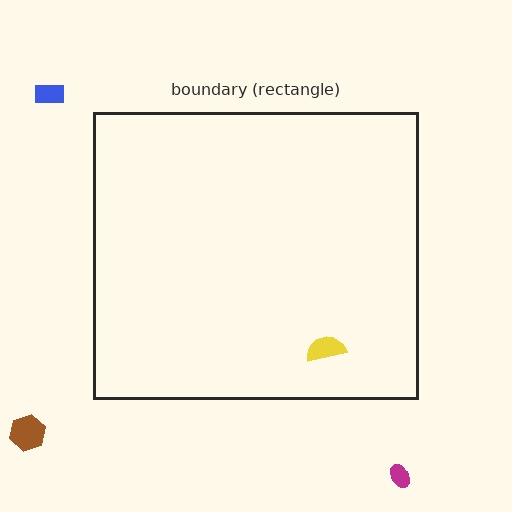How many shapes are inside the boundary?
1 inside, 3 outside.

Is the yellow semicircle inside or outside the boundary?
Inside.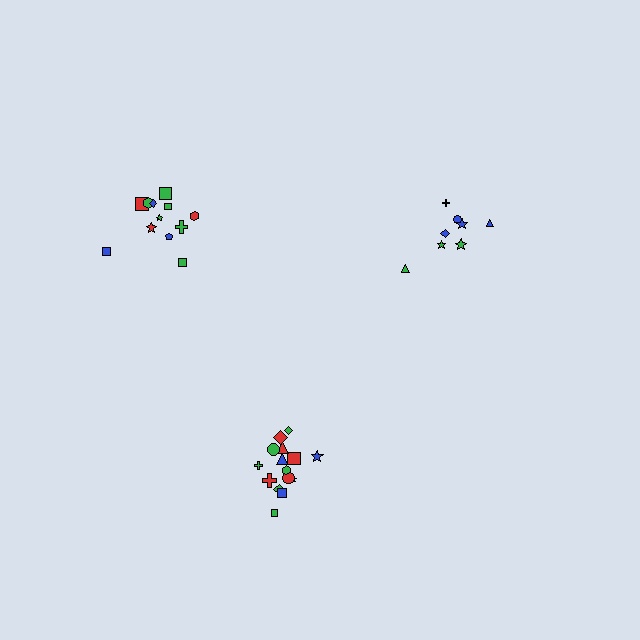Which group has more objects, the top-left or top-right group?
The top-left group.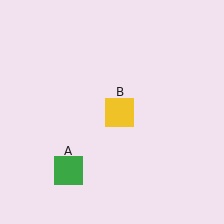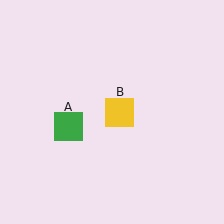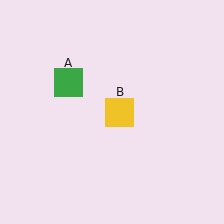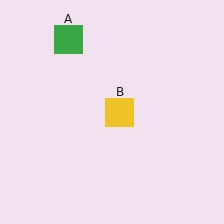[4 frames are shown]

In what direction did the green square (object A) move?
The green square (object A) moved up.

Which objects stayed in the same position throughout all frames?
Yellow square (object B) remained stationary.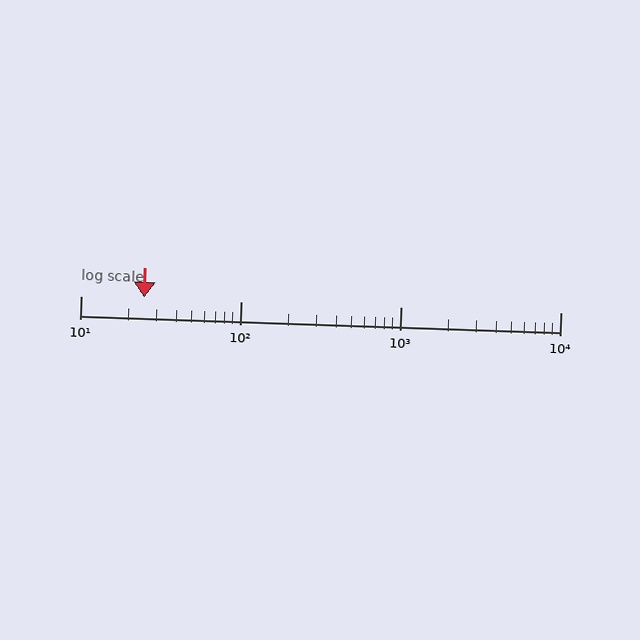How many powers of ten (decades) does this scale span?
The scale spans 3 decades, from 10 to 10000.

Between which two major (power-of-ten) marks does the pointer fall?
The pointer is between 10 and 100.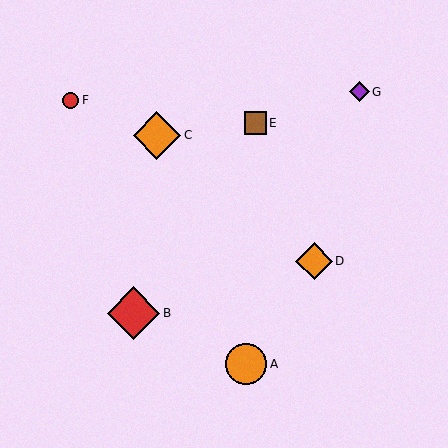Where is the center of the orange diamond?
The center of the orange diamond is at (157, 135).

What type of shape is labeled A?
Shape A is an orange circle.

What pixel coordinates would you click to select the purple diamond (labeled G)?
Click at (359, 92) to select the purple diamond G.